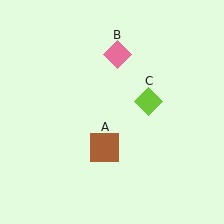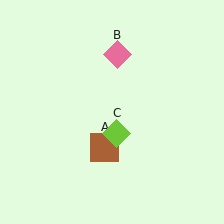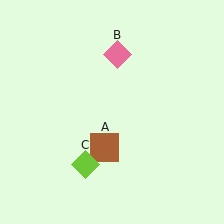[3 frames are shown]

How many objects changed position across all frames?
1 object changed position: lime diamond (object C).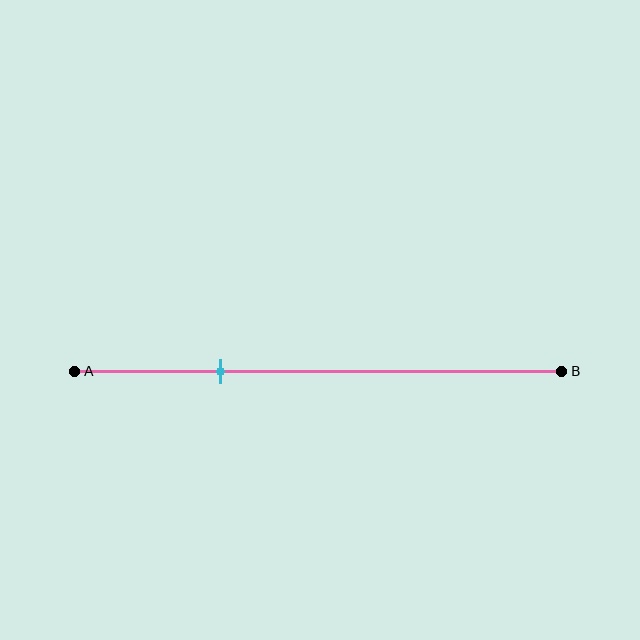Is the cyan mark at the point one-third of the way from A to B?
No, the mark is at about 30% from A, not at the 33% one-third point.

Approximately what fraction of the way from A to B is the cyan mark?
The cyan mark is approximately 30% of the way from A to B.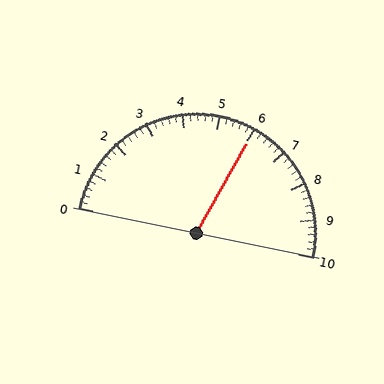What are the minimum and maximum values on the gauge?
The gauge ranges from 0 to 10.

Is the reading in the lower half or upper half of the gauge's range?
The reading is in the upper half of the range (0 to 10).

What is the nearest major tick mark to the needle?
The nearest major tick mark is 6.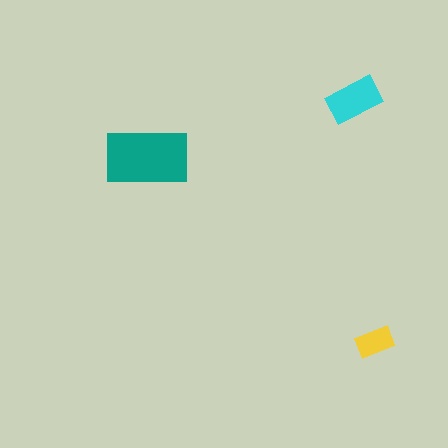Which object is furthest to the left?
The teal rectangle is leftmost.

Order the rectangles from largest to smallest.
the teal one, the cyan one, the yellow one.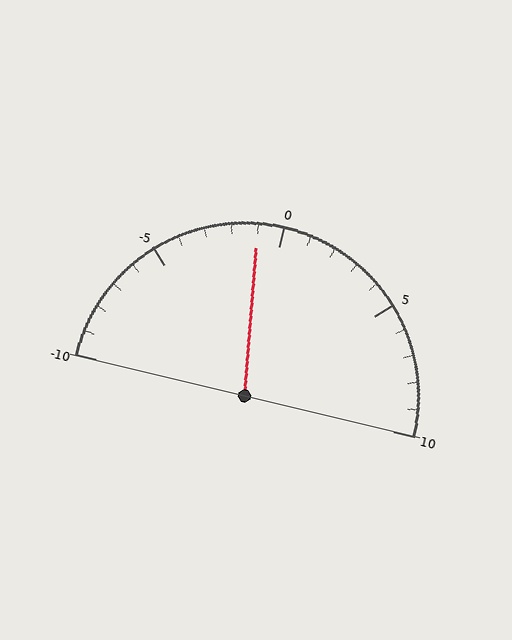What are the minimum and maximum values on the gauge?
The gauge ranges from -10 to 10.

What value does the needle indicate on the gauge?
The needle indicates approximately -1.